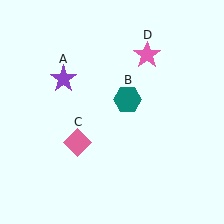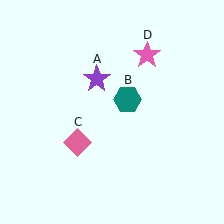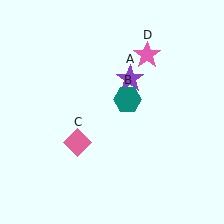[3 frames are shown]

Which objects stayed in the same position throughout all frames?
Teal hexagon (object B) and pink diamond (object C) and pink star (object D) remained stationary.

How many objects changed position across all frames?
1 object changed position: purple star (object A).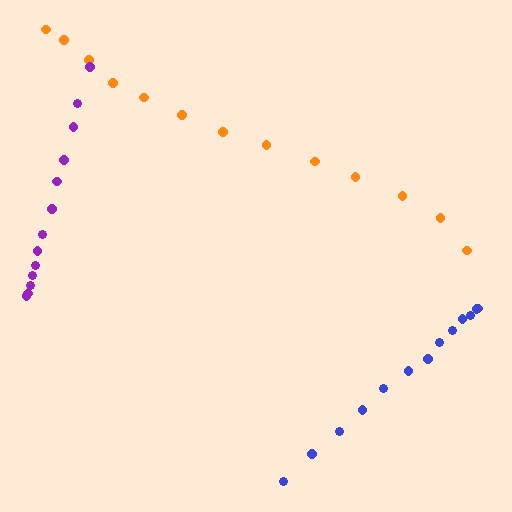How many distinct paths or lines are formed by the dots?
There are 3 distinct paths.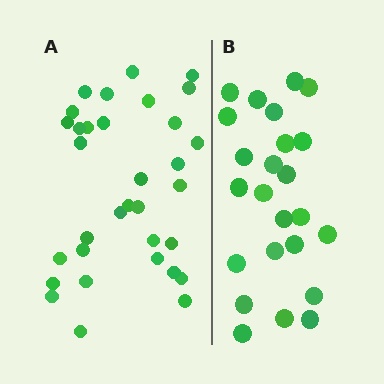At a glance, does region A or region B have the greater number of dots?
Region A (the left region) has more dots.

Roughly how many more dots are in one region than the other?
Region A has roughly 8 or so more dots than region B.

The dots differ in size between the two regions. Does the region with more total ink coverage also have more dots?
No. Region B has more total ink coverage because its dots are larger, but region A actually contains more individual dots. Total area can be misleading — the number of items is what matters here.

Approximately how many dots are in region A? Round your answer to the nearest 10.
About 30 dots. (The exact count is 33, which rounds to 30.)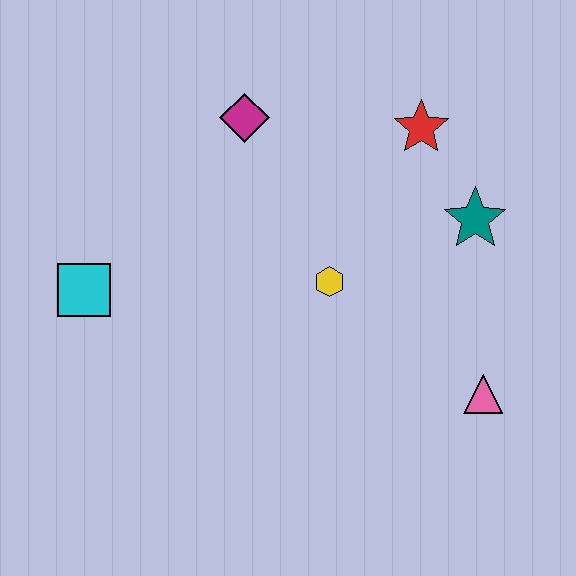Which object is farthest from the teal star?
The cyan square is farthest from the teal star.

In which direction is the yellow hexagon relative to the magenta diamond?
The yellow hexagon is below the magenta diamond.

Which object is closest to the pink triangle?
The teal star is closest to the pink triangle.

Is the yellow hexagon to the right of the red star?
No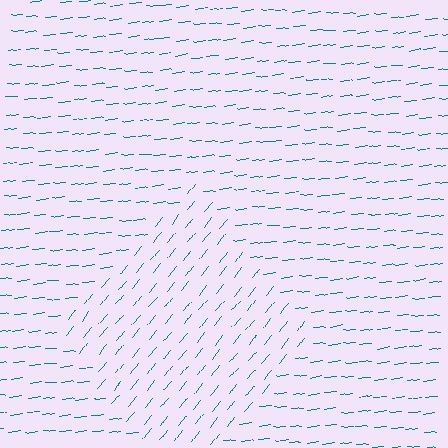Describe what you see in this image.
The image is filled with small teal line segments. A diamond region in the image has lines oriented differently from the surrounding lines, creating a visible texture boundary.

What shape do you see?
I see a diamond.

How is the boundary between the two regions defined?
The boundary is defined purely by a change in line orientation (approximately 45 degrees difference). All lines are the same color and thickness.